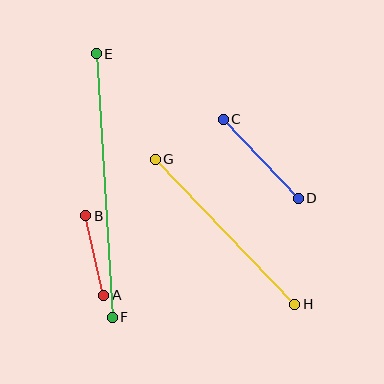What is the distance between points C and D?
The distance is approximately 109 pixels.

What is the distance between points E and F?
The distance is approximately 264 pixels.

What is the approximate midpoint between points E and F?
The midpoint is at approximately (104, 186) pixels.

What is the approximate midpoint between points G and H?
The midpoint is at approximately (225, 232) pixels.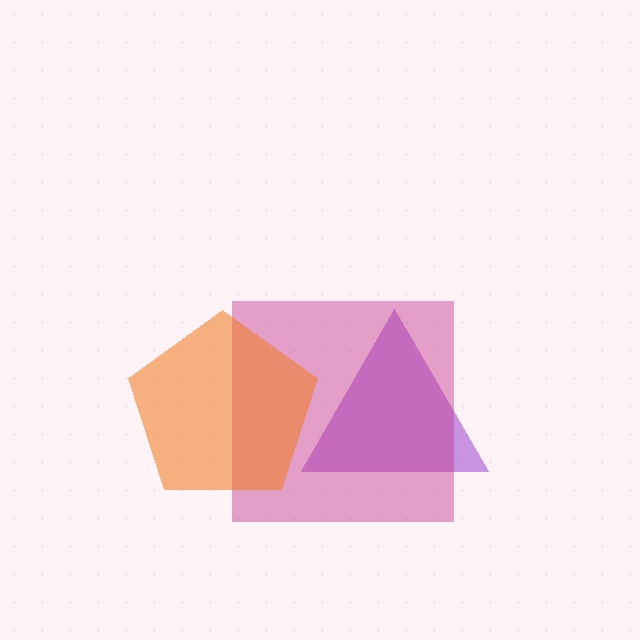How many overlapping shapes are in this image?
There are 3 overlapping shapes in the image.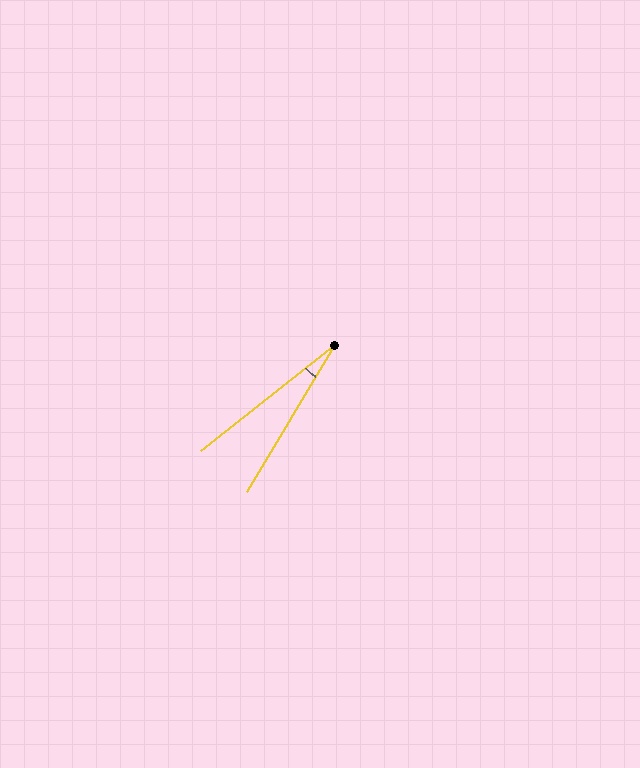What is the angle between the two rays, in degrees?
Approximately 21 degrees.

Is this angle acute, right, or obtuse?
It is acute.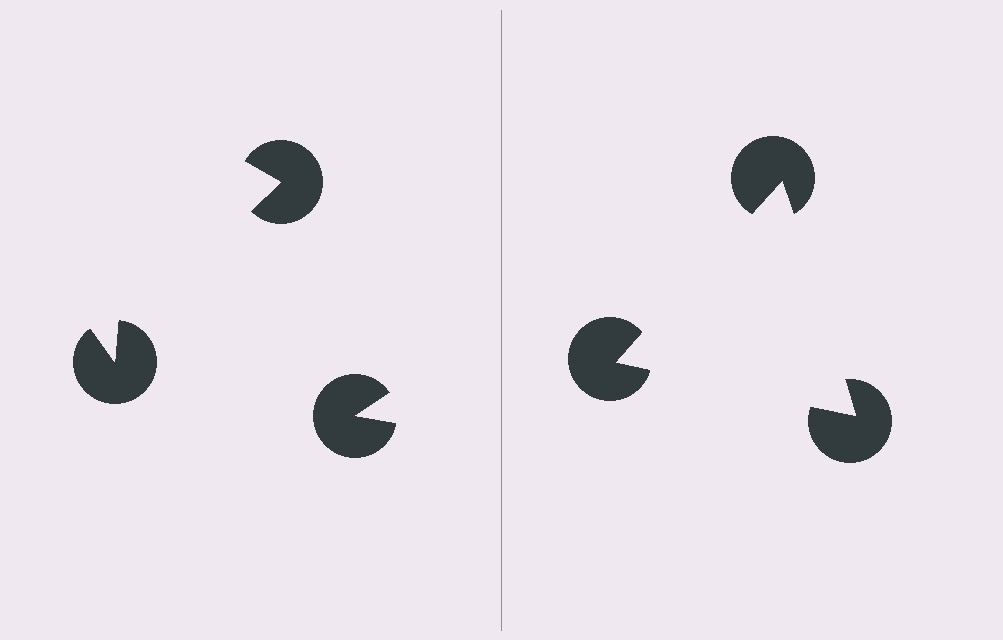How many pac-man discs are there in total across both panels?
6 — 3 on each side.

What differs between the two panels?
The pac-man discs are positioned identically on both sides; only the wedge orientations differ. On the right they align to a triangle; on the left they are misaligned.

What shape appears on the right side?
An illusory triangle.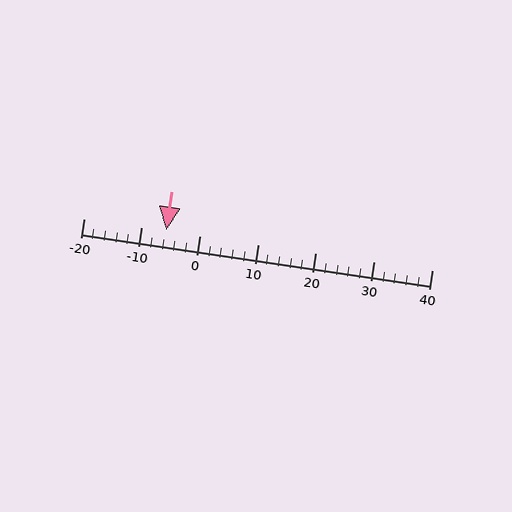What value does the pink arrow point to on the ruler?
The pink arrow points to approximately -6.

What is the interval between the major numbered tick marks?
The major tick marks are spaced 10 units apart.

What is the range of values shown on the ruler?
The ruler shows values from -20 to 40.